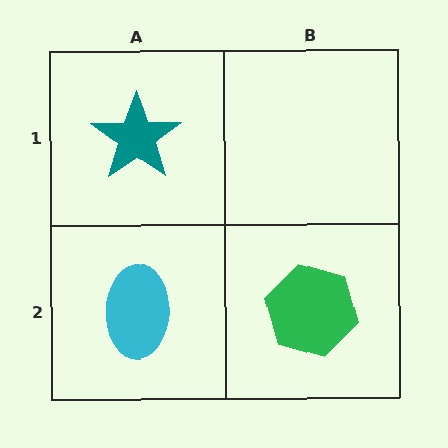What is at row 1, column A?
A teal star.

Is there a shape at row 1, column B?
No, that cell is empty.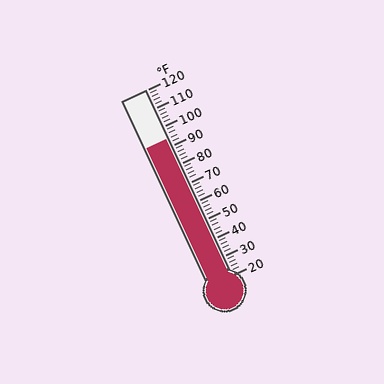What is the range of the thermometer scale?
The thermometer scale ranges from 20°F to 120°F.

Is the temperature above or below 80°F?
The temperature is above 80°F.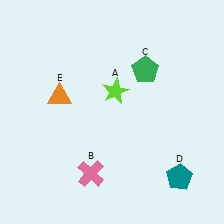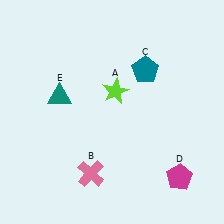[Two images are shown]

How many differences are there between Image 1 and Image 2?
There are 3 differences between the two images.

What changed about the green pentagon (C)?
In Image 1, C is green. In Image 2, it changed to teal.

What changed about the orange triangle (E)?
In Image 1, E is orange. In Image 2, it changed to teal.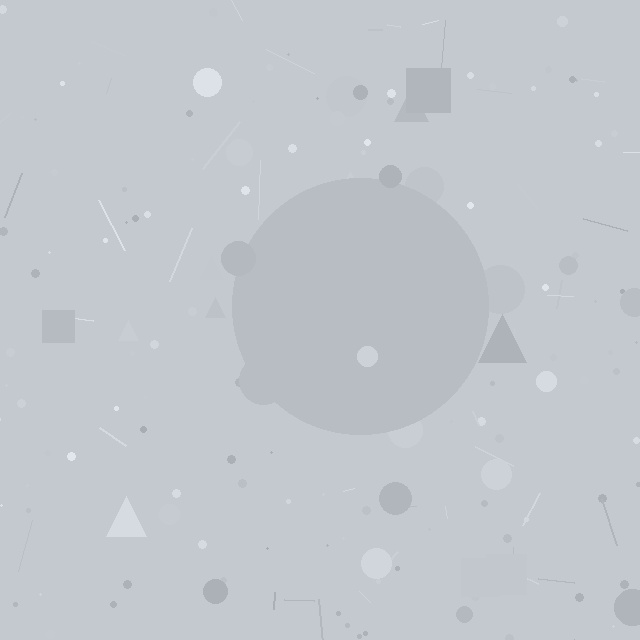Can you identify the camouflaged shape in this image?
The camouflaged shape is a circle.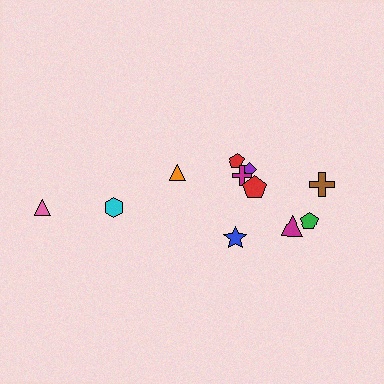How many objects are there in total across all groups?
There are 11 objects.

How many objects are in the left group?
There are 3 objects.